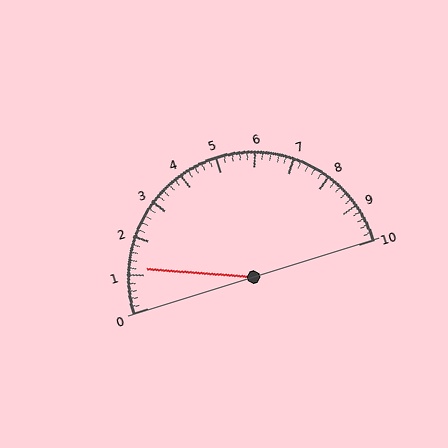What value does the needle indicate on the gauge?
The needle indicates approximately 1.2.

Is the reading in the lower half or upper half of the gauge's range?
The reading is in the lower half of the range (0 to 10).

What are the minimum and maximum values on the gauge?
The gauge ranges from 0 to 10.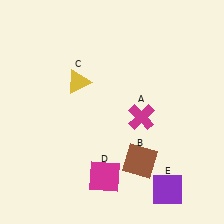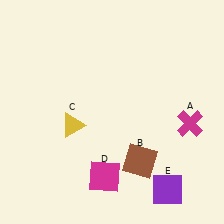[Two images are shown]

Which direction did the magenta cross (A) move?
The magenta cross (A) moved right.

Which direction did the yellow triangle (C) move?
The yellow triangle (C) moved down.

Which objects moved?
The objects that moved are: the magenta cross (A), the yellow triangle (C).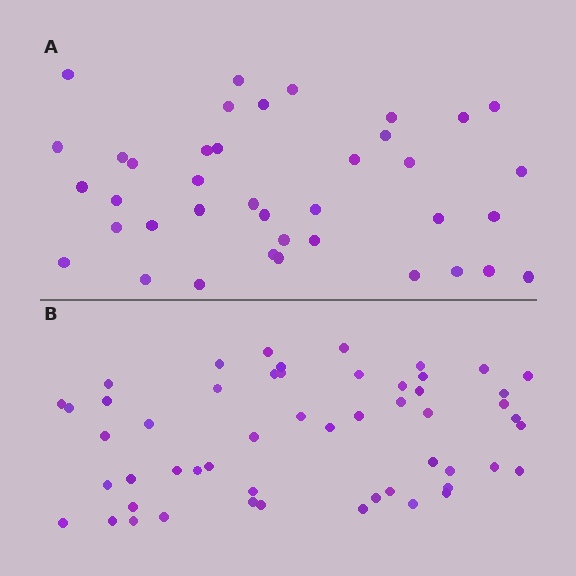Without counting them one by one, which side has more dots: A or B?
Region B (the bottom region) has more dots.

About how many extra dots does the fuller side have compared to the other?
Region B has approximately 15 more dots than region A.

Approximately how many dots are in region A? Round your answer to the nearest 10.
About 40 dots. (The exact count is 39, which rounds to 40.)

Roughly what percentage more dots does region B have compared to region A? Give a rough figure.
About 35% more.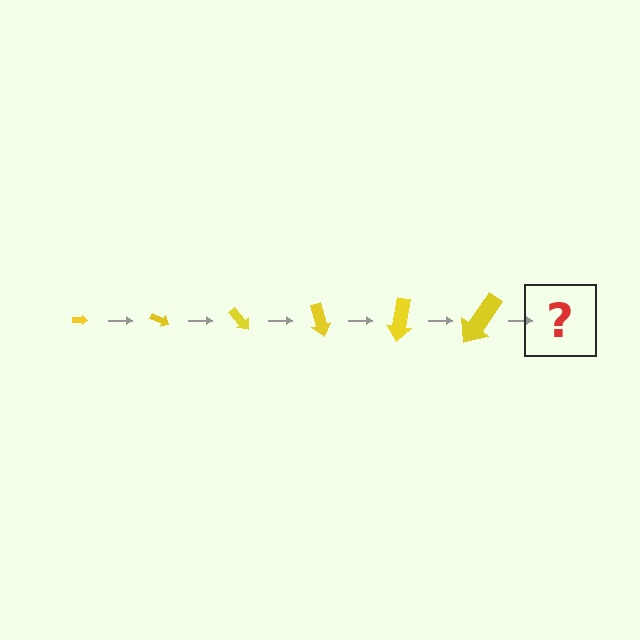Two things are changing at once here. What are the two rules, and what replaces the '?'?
The two rules are that the arrow grows larger each step and it rotates 25 degrees each step. The '?' should be an arrow, larger than the previous one and rotated 150 degrees from the start.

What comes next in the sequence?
The next element should be an arrow, larger than the previous one and rotated 150 degrees from the start.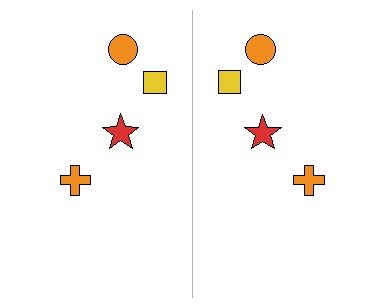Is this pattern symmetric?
Yes, this pattern has bilateral (reflection) symmetry.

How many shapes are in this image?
There are 8 shapes in this image.